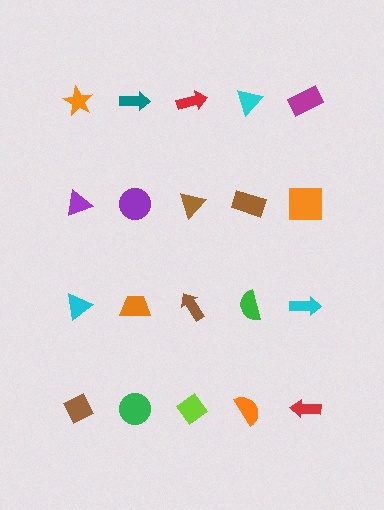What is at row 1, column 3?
A red arrow.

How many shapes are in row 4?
5 shapes.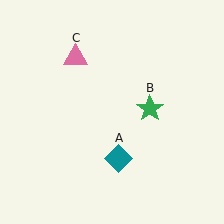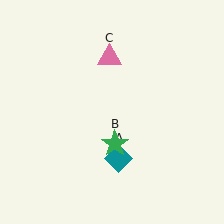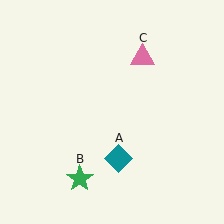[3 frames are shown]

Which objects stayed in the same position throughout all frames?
Teal diamond (object A) remained stationary.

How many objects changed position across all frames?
2 objects changed position: green star (object B), pink triangle (object C).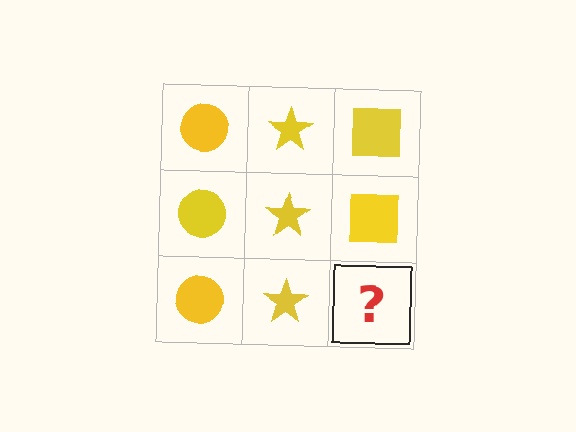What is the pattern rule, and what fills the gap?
The rule is that each column has a consistent shape. The gap should be filled with a yellow square.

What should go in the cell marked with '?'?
The missing cell should contain a yellow square.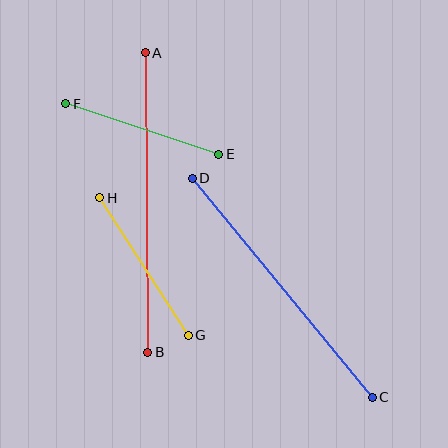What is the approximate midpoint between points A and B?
The midpoint is at approximately (147, 202) pixels.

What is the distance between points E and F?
The distance is approximately 161 pixels.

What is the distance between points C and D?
The distance is approximately 284 pixels.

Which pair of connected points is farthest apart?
Points A and B are farthest apart.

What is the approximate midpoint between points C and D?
The midpoint is at approximately (282, 288) pixels.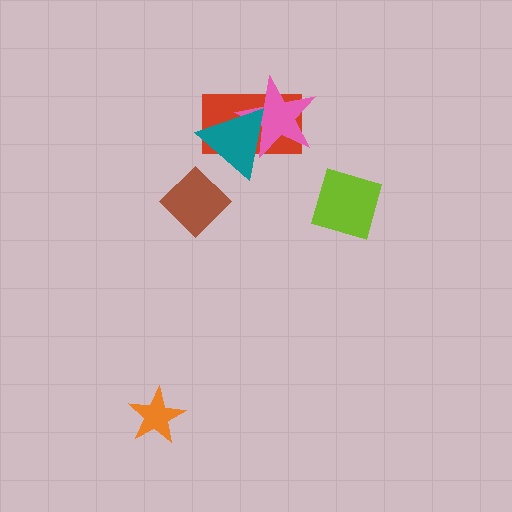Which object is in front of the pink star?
The teal triangle is in front of the pink star.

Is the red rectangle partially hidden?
Yes, it is partially covered by another shape.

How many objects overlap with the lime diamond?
0 objects overlap with the lime diamond.